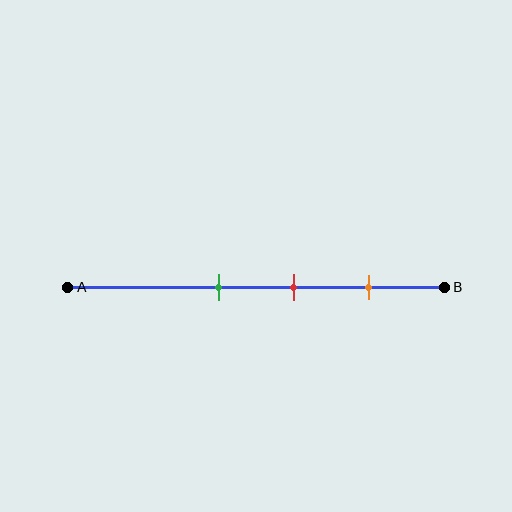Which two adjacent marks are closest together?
The green and red marks are the closest adjacent pair.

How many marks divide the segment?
There are 3 marks dividing the segment.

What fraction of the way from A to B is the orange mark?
The orange mark is approximately 80% (0.8) of the way from A to B.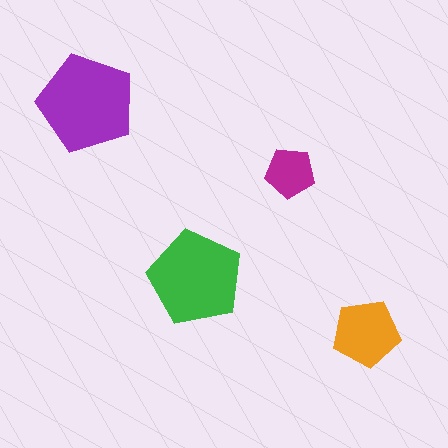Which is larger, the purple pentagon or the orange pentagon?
The purple one.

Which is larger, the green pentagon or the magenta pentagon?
The green one.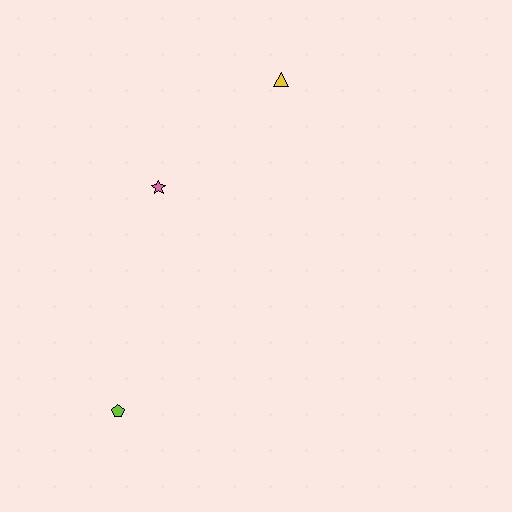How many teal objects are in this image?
There are no teal objects.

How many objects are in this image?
There are 3 objects.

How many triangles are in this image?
There is 1 triangle.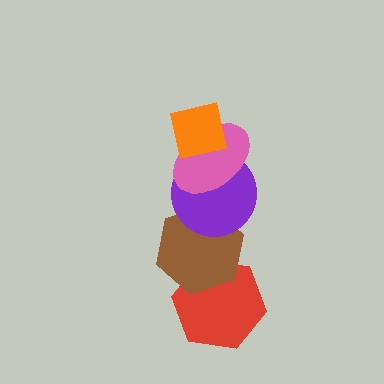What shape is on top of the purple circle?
The pink ellipse is on top of the purple circle.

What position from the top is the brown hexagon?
The brown hexagon is 4th from the top.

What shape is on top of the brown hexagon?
The purple circle is on top of the brown hexagon.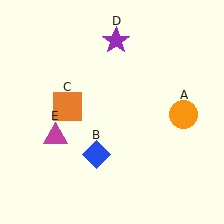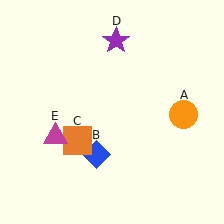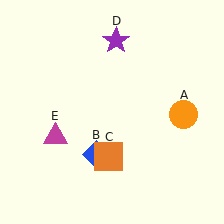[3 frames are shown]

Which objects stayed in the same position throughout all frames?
Orange circle (object A) and blue diamond (object B) and purple star (object D) and magenta triangle (object E) remained stationary.